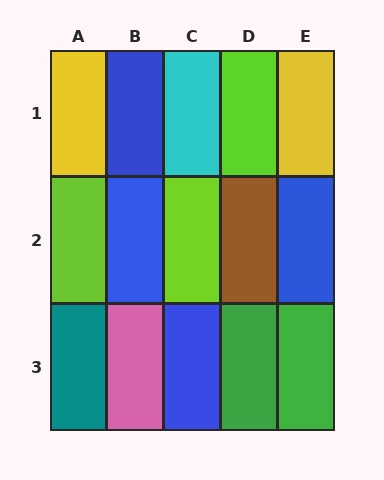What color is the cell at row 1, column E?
Yellow.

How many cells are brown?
1 cell is brown.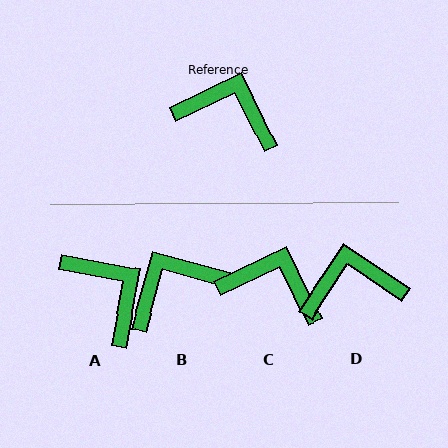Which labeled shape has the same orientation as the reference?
C.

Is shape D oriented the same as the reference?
No, it is off by about 31 degrees.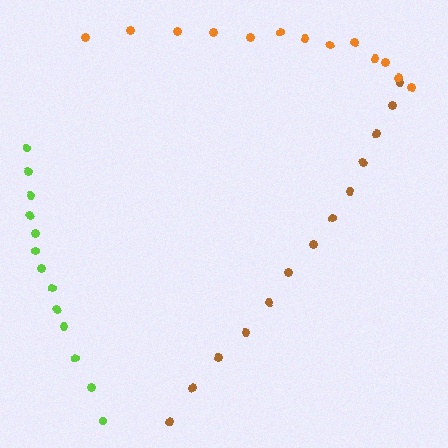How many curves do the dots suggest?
There are 3 distinct paths.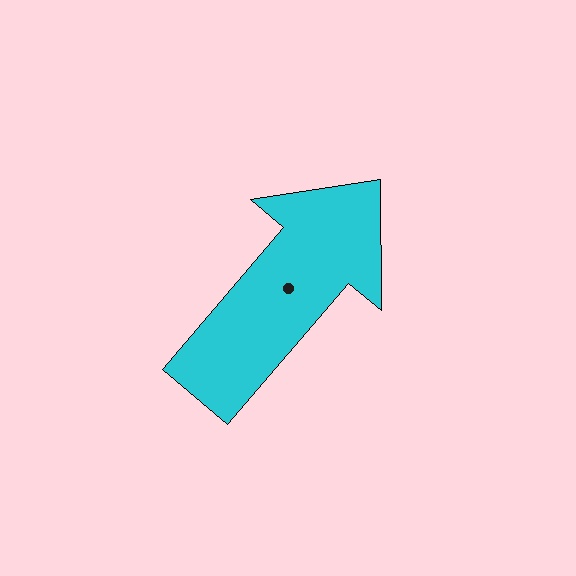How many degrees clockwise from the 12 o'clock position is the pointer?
Approximately 40 degrees.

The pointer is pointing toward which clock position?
Roughly 1 o'clock.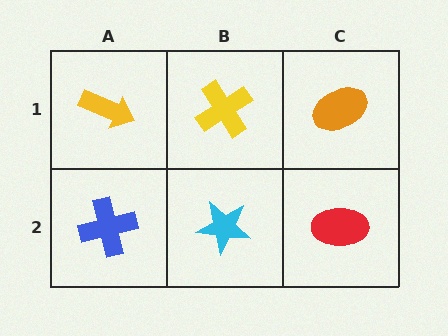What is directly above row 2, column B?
A yellow cross.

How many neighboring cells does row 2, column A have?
2.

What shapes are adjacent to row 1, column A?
A blue cross (row 2, column A), a yellow cross (row 1, column B).